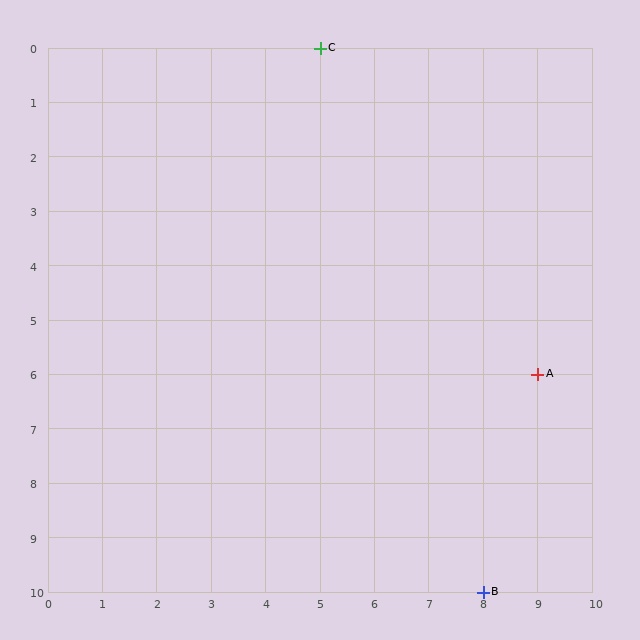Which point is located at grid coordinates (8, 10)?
Point B is at (8, 10).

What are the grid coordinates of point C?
Point C is at grid coordinates (5, 0).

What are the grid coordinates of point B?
Point B is at grid coordinates (8, 10).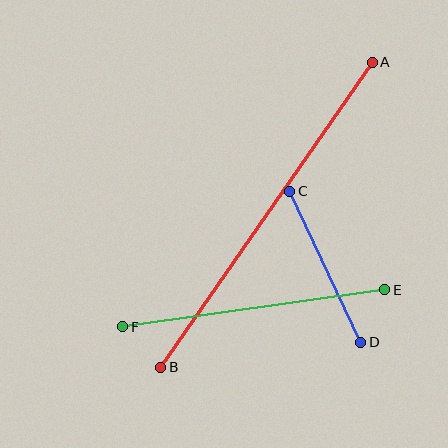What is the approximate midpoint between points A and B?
The midpoint is at approximately (267, 215) pixels.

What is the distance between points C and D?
The distance is approximately 167 pixels.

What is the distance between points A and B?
The distance is approximately 371 pixels.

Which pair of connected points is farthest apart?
Points A and B are farthest apart.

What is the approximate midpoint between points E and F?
The midpoint is at approximately (254, 308) pixels.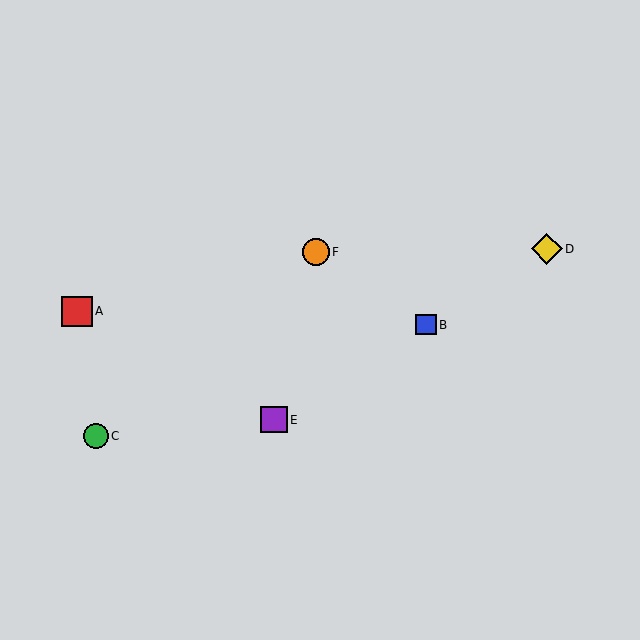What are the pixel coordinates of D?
Object D is at (547, 249).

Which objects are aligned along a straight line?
Objects B, D, E are aligned along a straight line.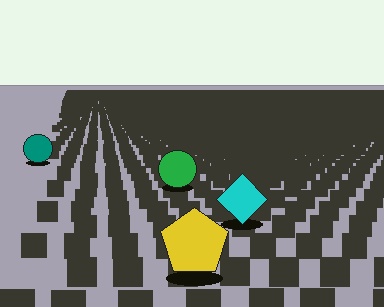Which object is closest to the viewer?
The yellow pentagon is closest. The texture marks near it are larger and more spread out.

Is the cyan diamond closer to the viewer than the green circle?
Yes. The cyan diamond is closer — you can tell from the texture gradient: the ground texture is coarser near it.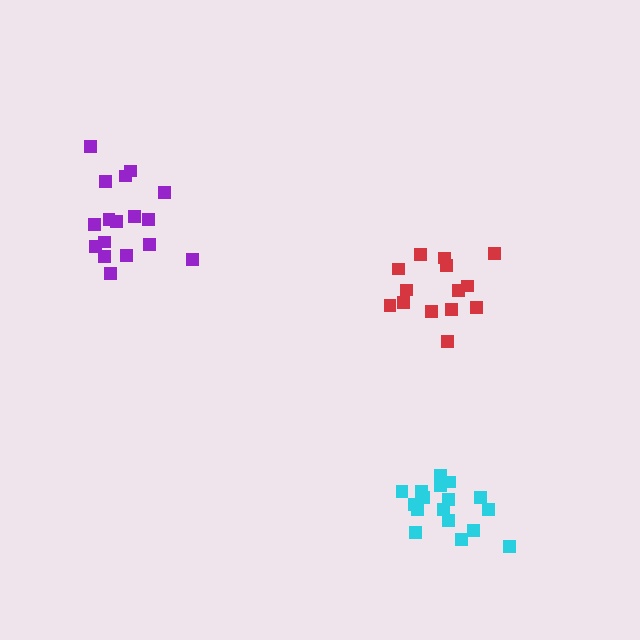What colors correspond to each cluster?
The clusters are colored: purple, red, cyan.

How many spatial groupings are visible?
There are 3 spatial groupings.